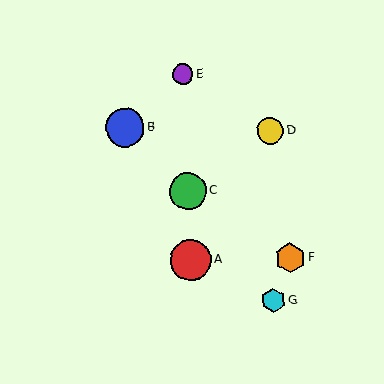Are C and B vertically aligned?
No, C is at x≈188 and B is at x≈125.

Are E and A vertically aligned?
Yes, both are at x≈183.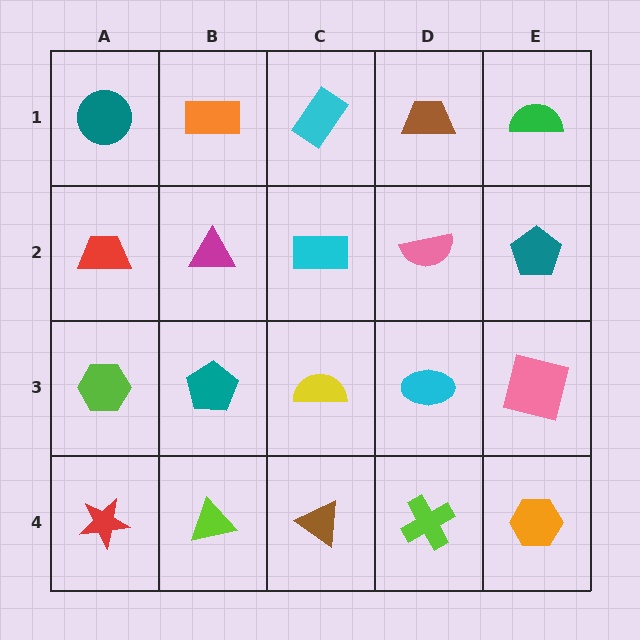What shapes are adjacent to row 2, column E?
A green semicircle (row 1, column E), a pink square (row 3, column E), a pink semicircle (row 2, column D).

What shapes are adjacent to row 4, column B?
A teal pentagon (row 3, column B), a red star (row 4, column A), a brown triangle (row 4, column C).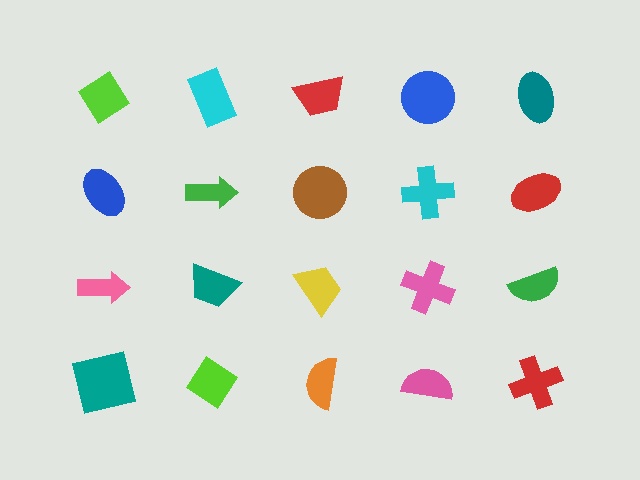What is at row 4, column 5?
A red cross.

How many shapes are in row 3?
5 shapes.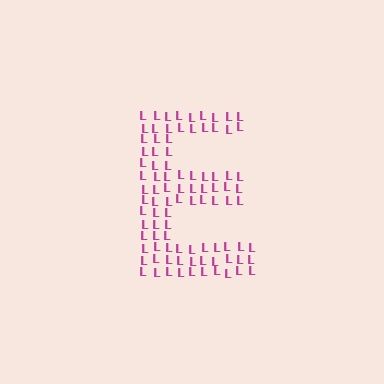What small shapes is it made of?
It is made of small letter L's.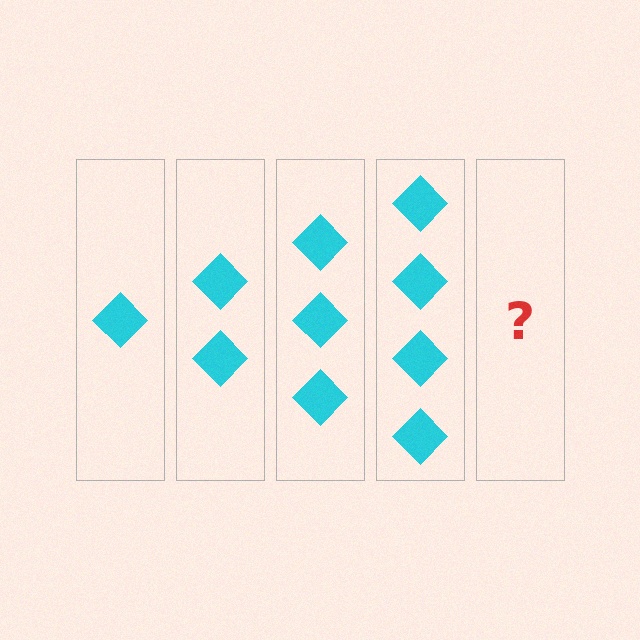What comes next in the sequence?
The next element should be 5 diamonds.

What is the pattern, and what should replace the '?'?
The pattern is that each step adds one more diamond. The '?' should be 5 diamonds.